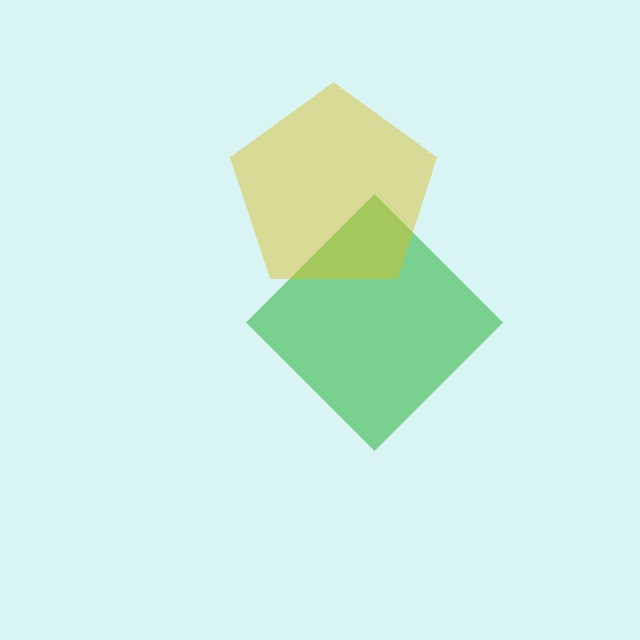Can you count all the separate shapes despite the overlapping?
Yes, there are 2 separate shapes.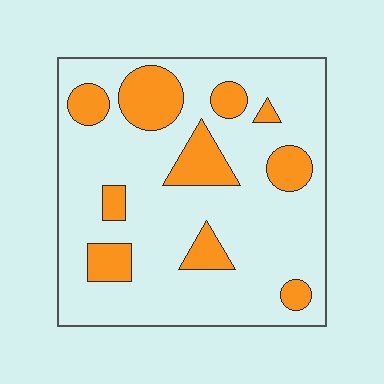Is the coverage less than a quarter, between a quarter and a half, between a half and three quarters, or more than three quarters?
Less than a quarter.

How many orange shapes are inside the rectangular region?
10.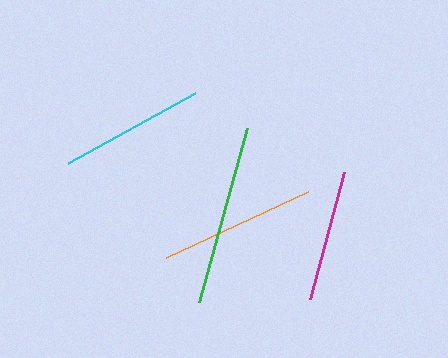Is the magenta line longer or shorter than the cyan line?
The cyan line is longer than the magenta line.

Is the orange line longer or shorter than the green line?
The green line is longer than the orange line.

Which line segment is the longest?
The green line is the longest at approximately 181 pixels.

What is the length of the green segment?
The green segment is approximately 181 pixels long.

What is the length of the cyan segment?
The cyan segment is approximately 145 pixels long.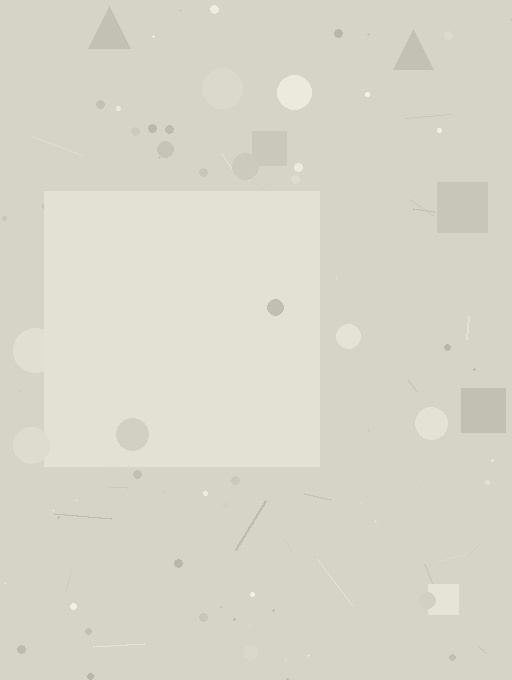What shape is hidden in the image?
A square is hidden in the image.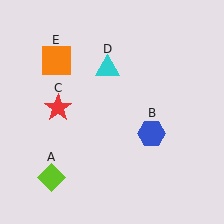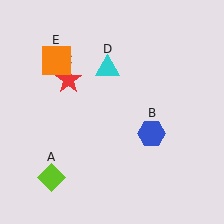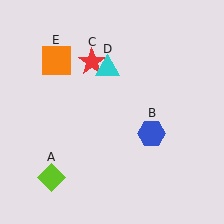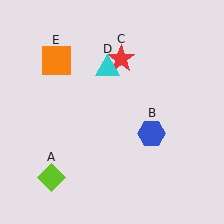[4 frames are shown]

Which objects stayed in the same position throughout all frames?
Lime diamond (object A) and blue hexagon (object B) and cyan triangle (object D) and orange square (object E) remained stationary.